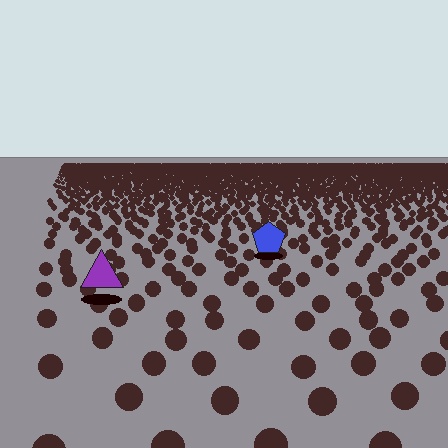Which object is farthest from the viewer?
The blue pentagon is farthest from the viewer. It appears smaller and the ground texture around it is denser.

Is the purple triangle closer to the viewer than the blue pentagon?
Yes. The purple triangle is closer — you can tell from the texture gradient: the ground texture is coarser near it.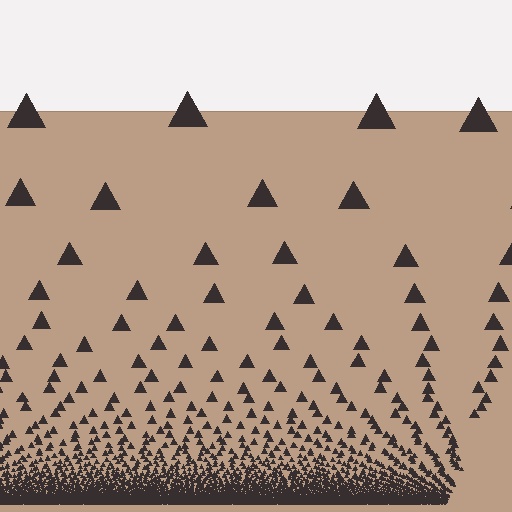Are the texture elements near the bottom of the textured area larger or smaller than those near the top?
Smaller. The gradient is inverted — elements near the bottom are smaller and denser.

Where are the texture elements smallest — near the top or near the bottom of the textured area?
Near the bottom.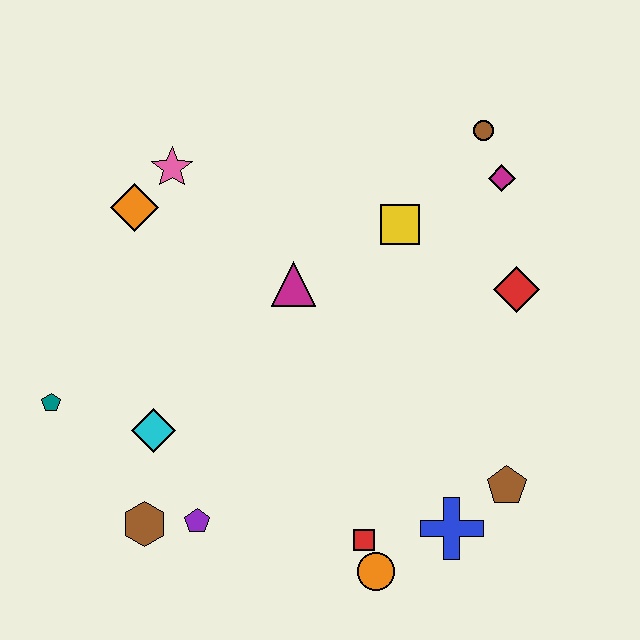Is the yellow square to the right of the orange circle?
Yes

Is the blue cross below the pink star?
Yes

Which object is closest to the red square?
The orange circle is closest to the red square.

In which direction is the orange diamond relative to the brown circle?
The orange diamond is to the left of the brown circle.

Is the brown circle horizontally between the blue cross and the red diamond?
Yes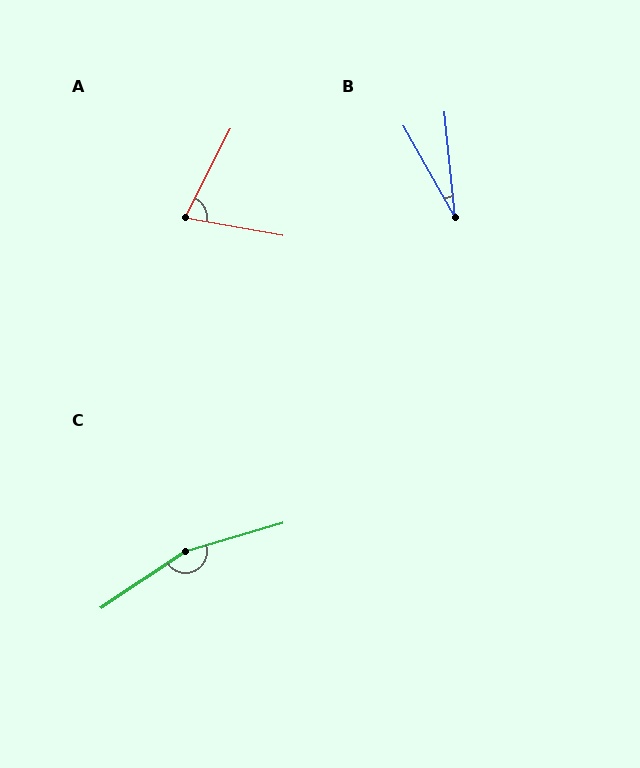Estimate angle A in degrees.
Approximately 73 degrees.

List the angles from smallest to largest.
B (24°), A (73°), C (163°).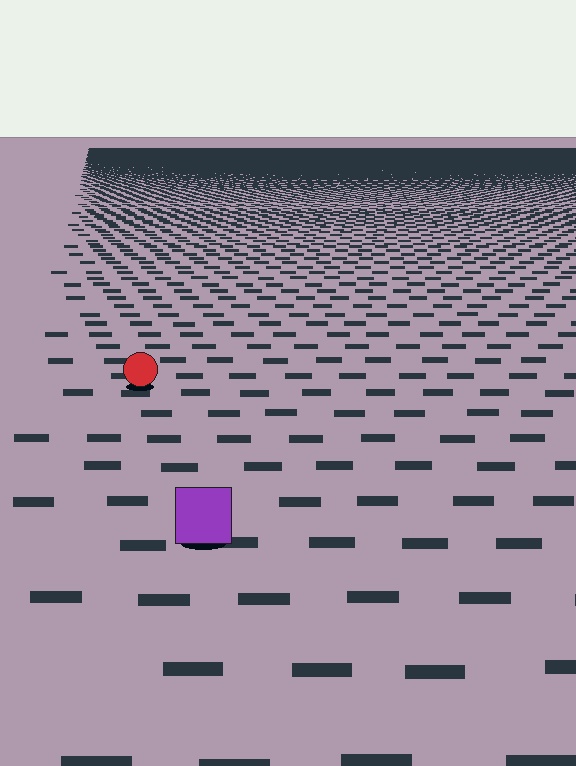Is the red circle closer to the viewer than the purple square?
No. The purple square is closer — you can tell from the texture gradient: the ground texture is coarser near it.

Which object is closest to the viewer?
The purple square is closest. The texture marks near it are larger and more spread out.